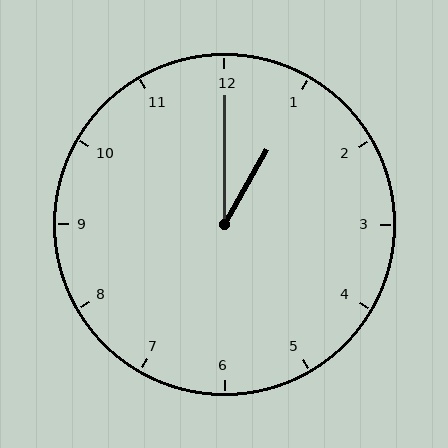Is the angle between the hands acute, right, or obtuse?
It is acute.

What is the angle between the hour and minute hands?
Approximately 30 degrees.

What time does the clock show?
1:00.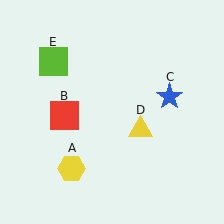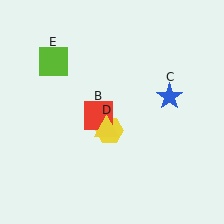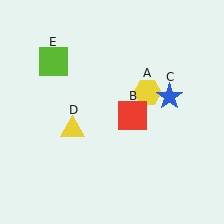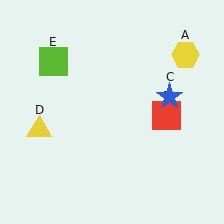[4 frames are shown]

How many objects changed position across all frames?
3 objects changed position: yellow hexagon (object A), red square (object B), yellow triangle (object D).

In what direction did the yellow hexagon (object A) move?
The yellow hexagon (object A) moved up and to the right.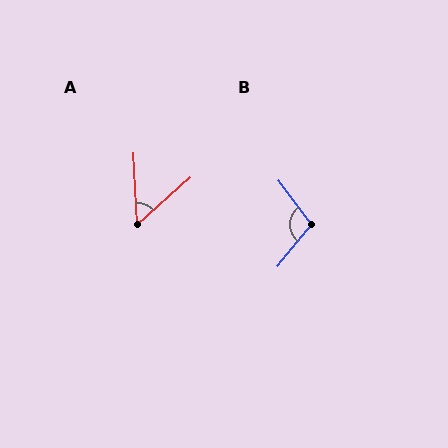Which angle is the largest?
B, at approximately 104 degrees.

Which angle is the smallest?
A, at approximately 51 degrees.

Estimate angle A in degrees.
Approximately 51 degrees.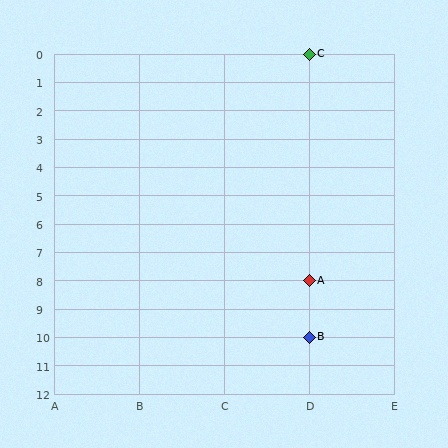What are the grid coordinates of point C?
Point C is at grid coordinates (D, 0).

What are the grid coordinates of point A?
Point A is at grid coordinates (D, 8).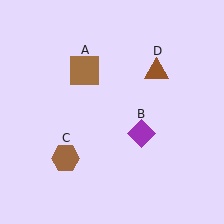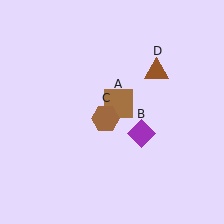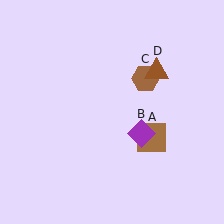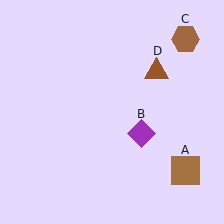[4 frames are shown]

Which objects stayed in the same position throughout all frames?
Purple diamond (object B) and brown triangle (object D) remained stationary.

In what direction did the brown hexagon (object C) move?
The brown hexagon (object C) moved up and to the right.